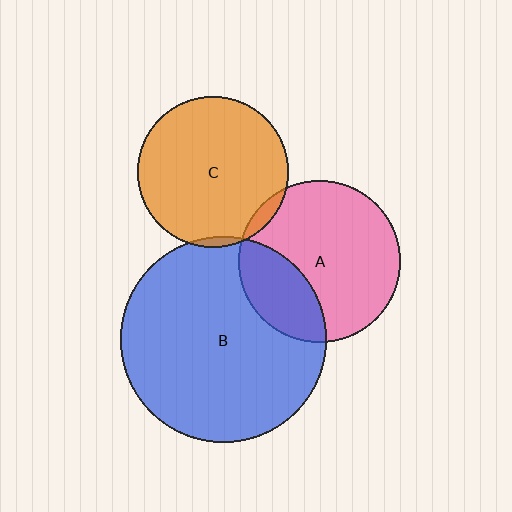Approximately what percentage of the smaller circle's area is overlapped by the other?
Approximately 25%.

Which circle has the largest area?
Circle B (blue).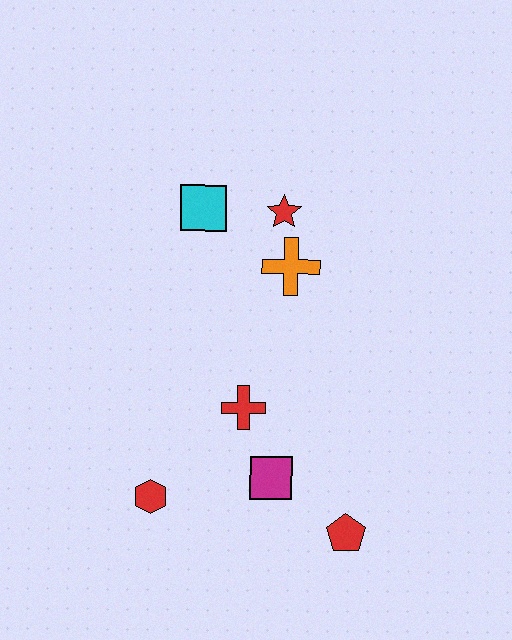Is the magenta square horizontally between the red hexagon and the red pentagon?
Yes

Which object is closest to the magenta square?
The red cross is closest to the magenta square.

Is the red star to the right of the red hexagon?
Yes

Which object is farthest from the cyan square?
The red pentagon is farthest from the cyan square.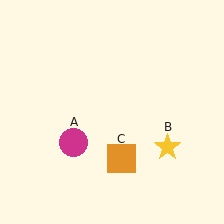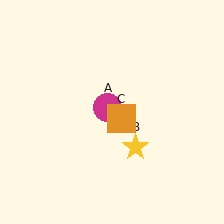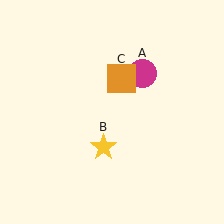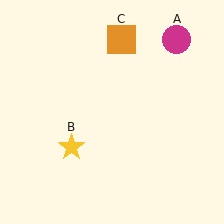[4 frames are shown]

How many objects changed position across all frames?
3 objects changed position: magenta circle (object A), yellow star (object B), orange square (object C).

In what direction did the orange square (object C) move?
The orange square (object C) moved up.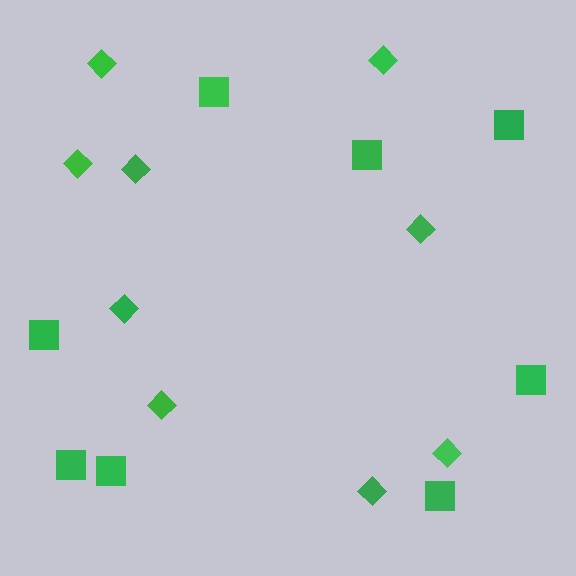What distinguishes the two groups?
There are 2 groups: one group of squares (8) and one group of diamonds (9).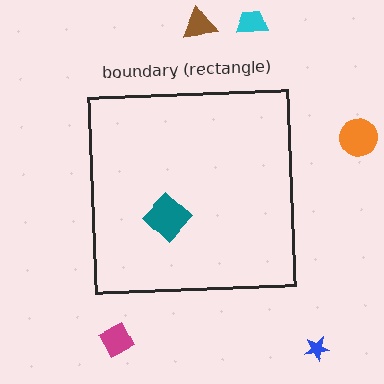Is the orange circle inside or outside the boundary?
Outside.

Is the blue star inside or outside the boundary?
Outside.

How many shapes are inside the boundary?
1 inside, 5 outside.